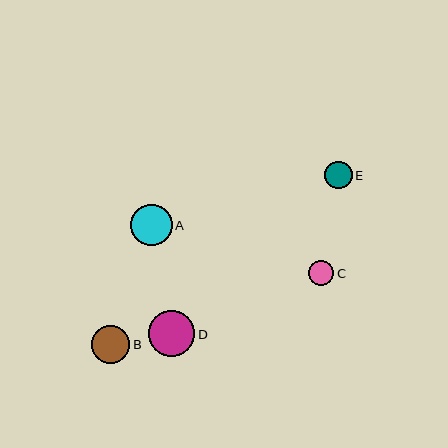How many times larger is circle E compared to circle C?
Circle E is approximately 1.1 times the size of circle C.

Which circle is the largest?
Circle D is the largest with a size of approximately 46 pixels.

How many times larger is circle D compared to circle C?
Circle D is approximately 1.8 times the size of circle C.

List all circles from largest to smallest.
From largest to smallest: D, A, B, E, C.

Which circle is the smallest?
Circle C is the smallest with a size of approximately 25 pixels.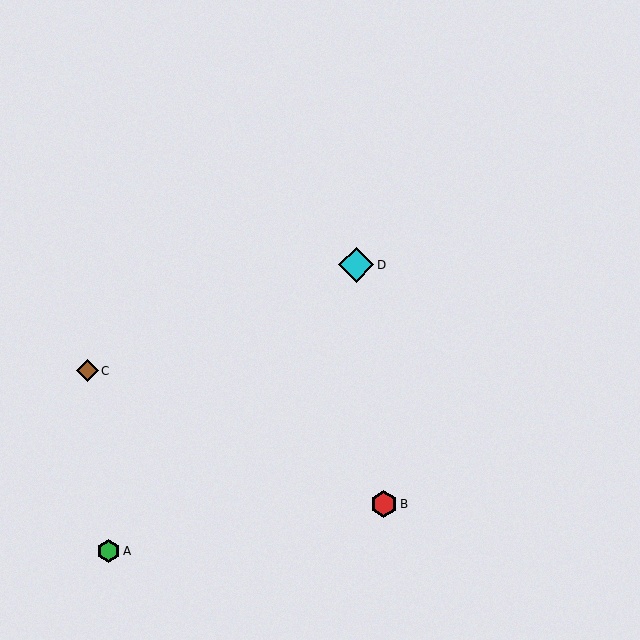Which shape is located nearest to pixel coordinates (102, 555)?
The green hexagon (labeled A) at (109, 551) is nearest to that location.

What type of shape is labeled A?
Shape A is a green hexagon.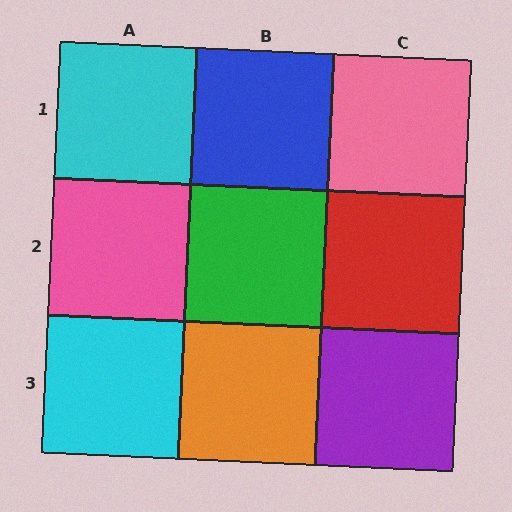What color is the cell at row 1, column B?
Blue.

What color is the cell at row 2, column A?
Pink.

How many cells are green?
1 cell is green.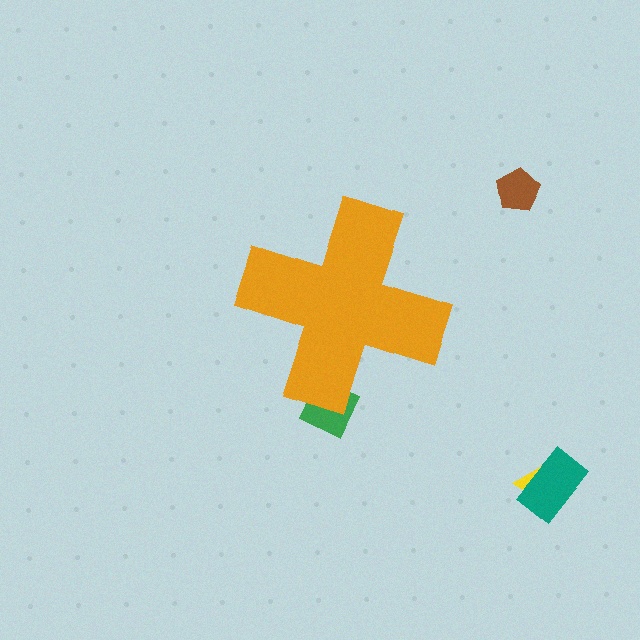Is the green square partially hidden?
Yes, the green square is partially hidden behind the orange cross.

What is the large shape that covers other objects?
An orange cross.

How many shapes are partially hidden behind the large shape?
1 shape is partially hidden.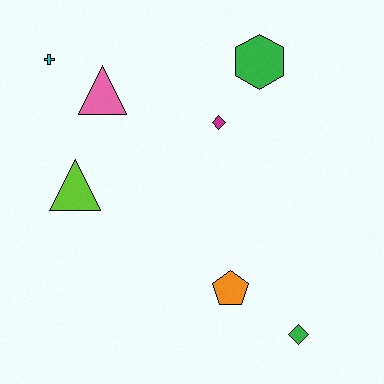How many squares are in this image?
There are no squares.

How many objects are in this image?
There are 7 objects.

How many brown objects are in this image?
There are no brown objects.